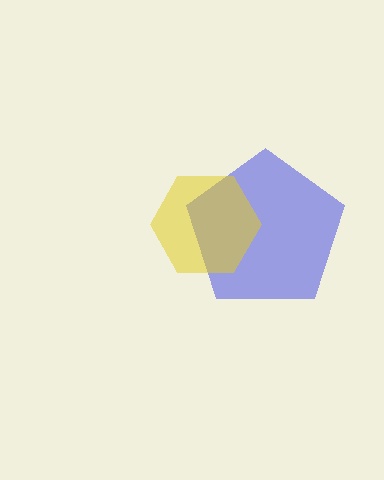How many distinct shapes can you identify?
There are 2 distinct shapes: a blue pentagon, a yellow hexagon.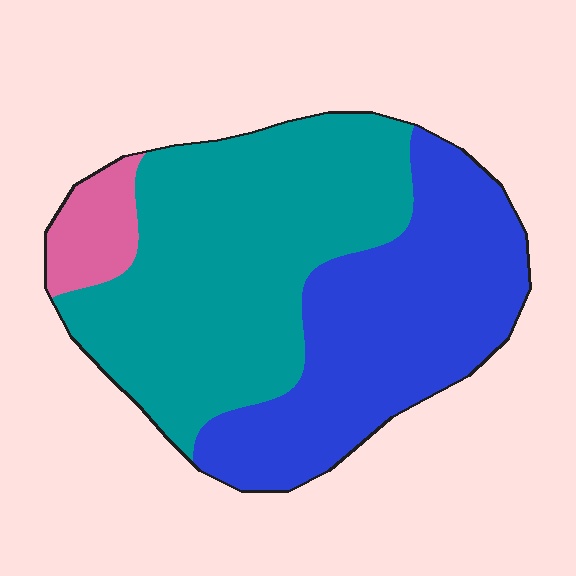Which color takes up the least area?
Pink, at roughly 5%.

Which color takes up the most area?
Teal, at roughly 50%.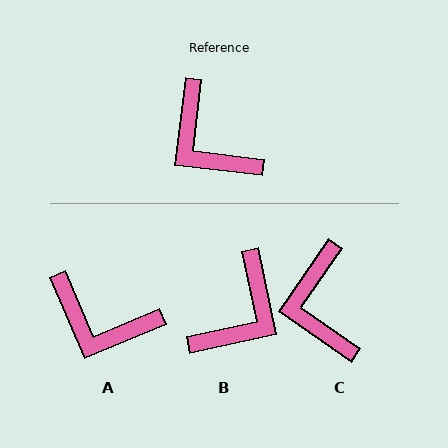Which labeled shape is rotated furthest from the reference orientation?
B, about 109 degrees away.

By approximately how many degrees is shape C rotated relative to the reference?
Approximately 28 degrees clockwise.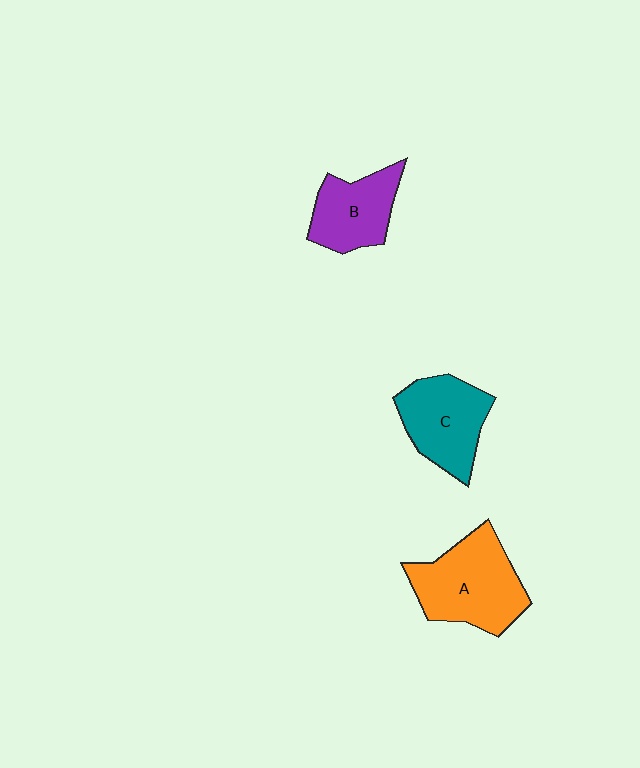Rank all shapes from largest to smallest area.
From largest to smallest: A (orange), C (teal), B (purple).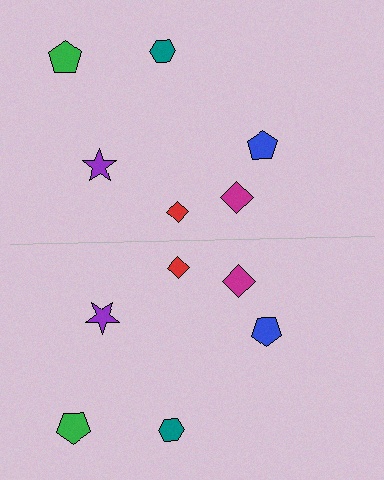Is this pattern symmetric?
Yes, this pattern has bilateral (reflection) symmetry.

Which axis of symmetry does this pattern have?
The pattern has a horizontal axis of symmetry running through the center of the image.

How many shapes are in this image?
There are 12 shapes in this image.